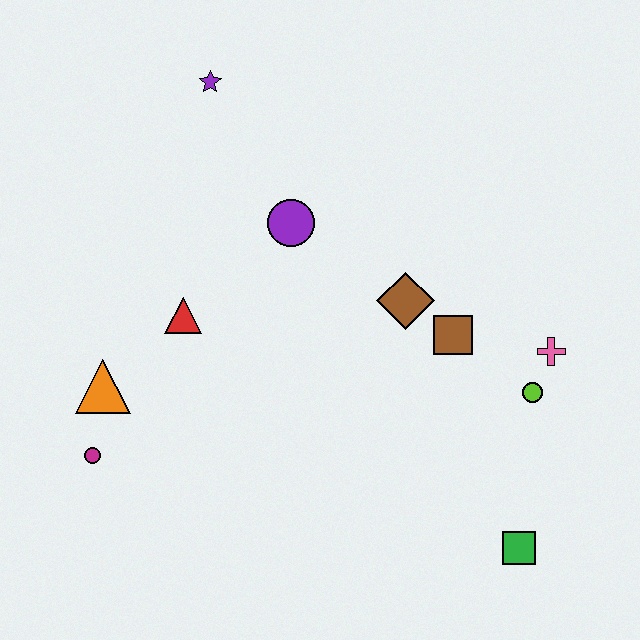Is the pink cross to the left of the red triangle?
No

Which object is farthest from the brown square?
The magenta circle is farthest from the brown square.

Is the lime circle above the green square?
Yes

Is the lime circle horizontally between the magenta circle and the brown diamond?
No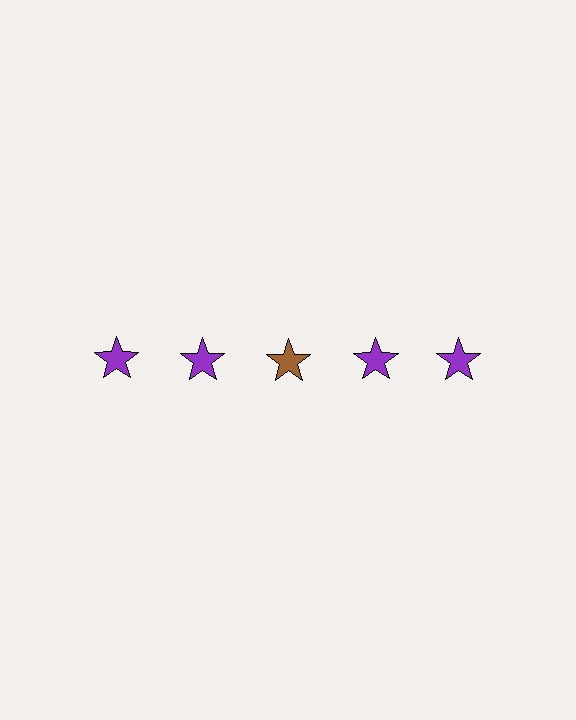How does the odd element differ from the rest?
It has a different color: brown instead of purple.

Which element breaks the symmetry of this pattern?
The brown star in the top row, center column breaks the symmetry. All other shapes are purple stars.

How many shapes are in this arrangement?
There are 5 shapes arranged in a grid pattern.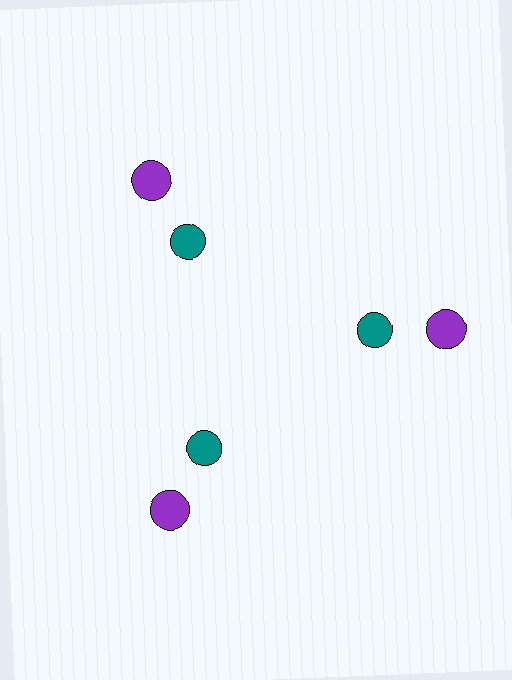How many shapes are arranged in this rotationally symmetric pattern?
There are 6 shapes, arranged in 3 groups of 2.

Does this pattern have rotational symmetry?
Yes, this pattern has 3-fold rotational symmetry. It looks the same after rotating 120 degrees around the center.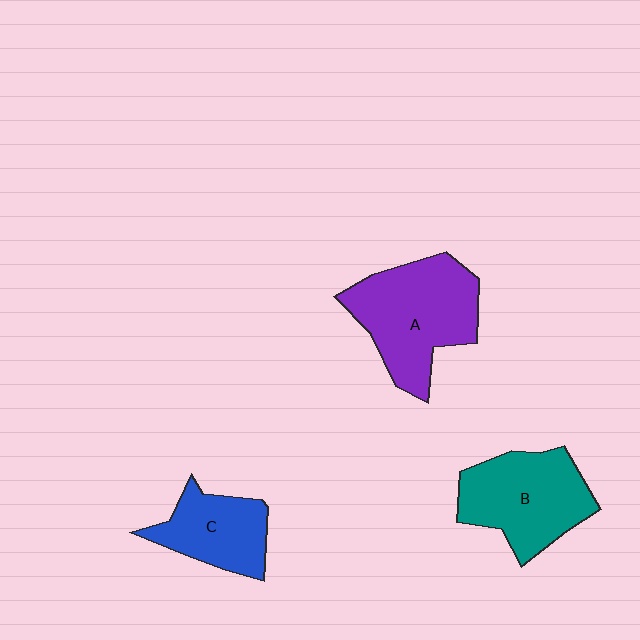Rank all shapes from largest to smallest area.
From largest to smallest: A (purple), B (teal), C (blue).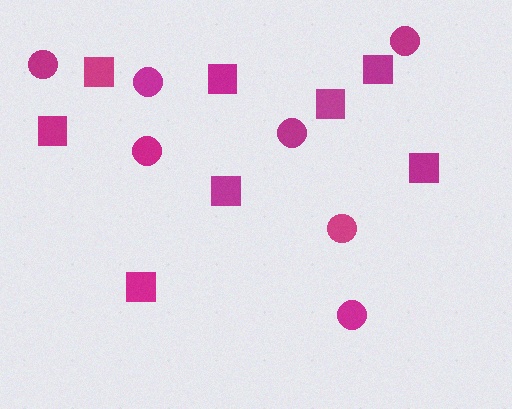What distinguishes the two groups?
There are 2 groups: one group of squares (8) and one group of circles (7).